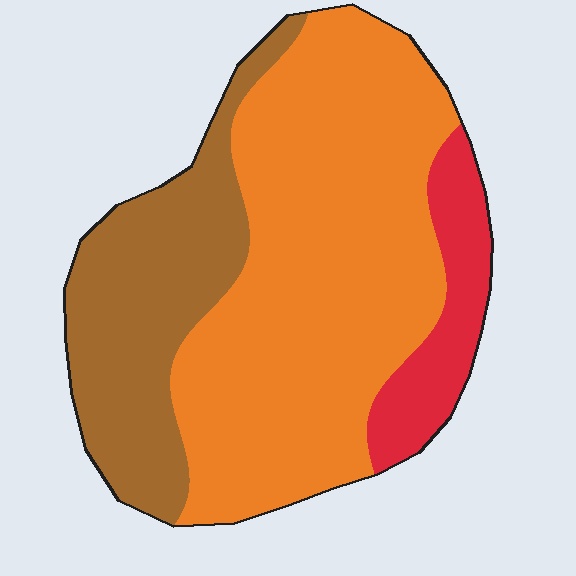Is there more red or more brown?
Brown.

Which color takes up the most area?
Orange, at roughly 60%.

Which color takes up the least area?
Red, at roughly 10%.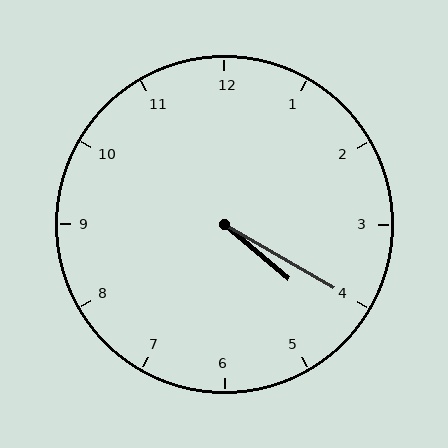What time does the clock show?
4:20.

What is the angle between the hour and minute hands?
Approximately 10 degrees.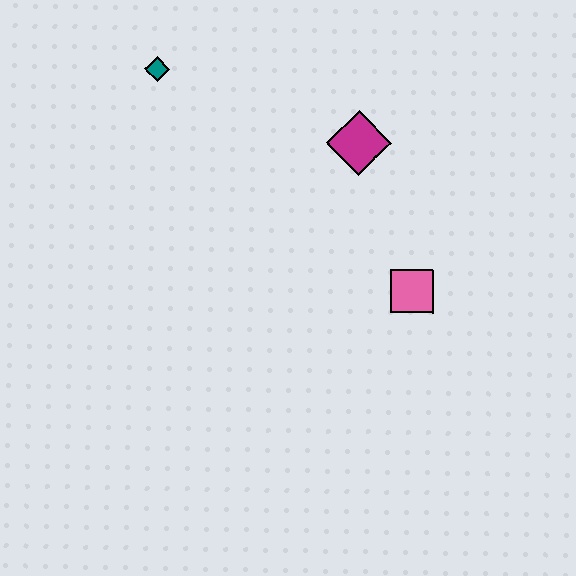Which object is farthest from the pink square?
The teal diamond is farthest from the pink square.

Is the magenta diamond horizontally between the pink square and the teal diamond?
Yes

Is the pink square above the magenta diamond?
No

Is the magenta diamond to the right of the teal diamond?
Yes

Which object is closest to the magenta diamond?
The pink square is closest to the magenta diamond.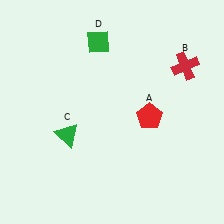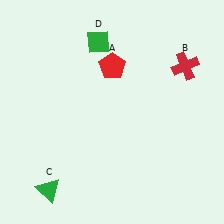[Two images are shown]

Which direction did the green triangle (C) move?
The green triangle (C) moved down.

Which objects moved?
The objects that moved are: the red pentagon (A), the green triangle (C).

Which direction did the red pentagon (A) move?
The red pentagon (A) moved up.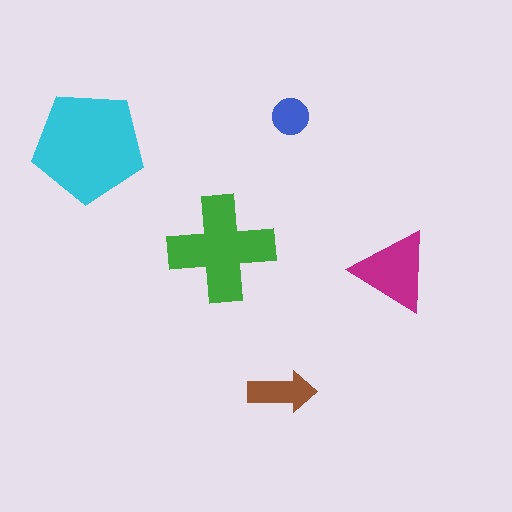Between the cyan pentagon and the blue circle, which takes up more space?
The cyan pentagon.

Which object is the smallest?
The blue circle.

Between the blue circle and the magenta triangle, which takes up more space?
The magenta triangle.